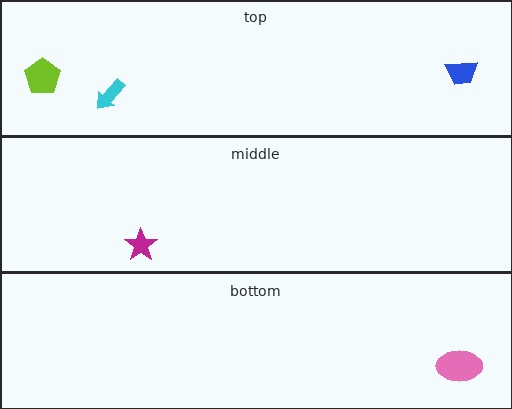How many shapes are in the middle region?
1.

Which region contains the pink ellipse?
The bottom region.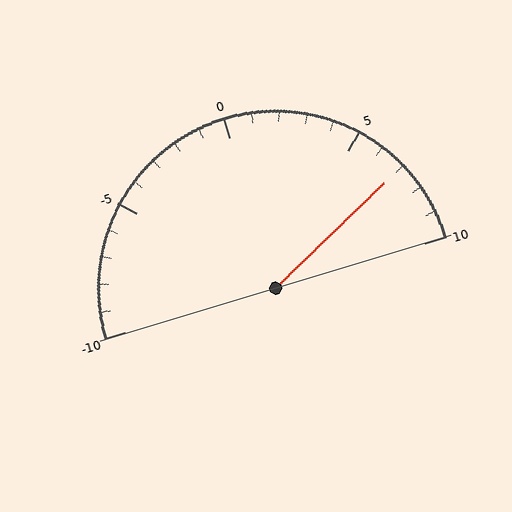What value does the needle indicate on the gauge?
The needle indicates approximately 7.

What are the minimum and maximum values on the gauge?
The gauge ranges from -10 to 10.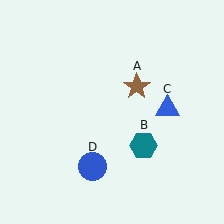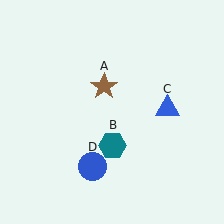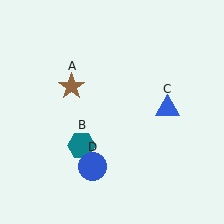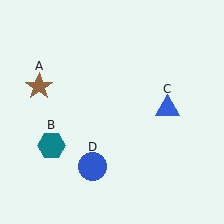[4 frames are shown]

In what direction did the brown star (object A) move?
The brown star (object A) moved left.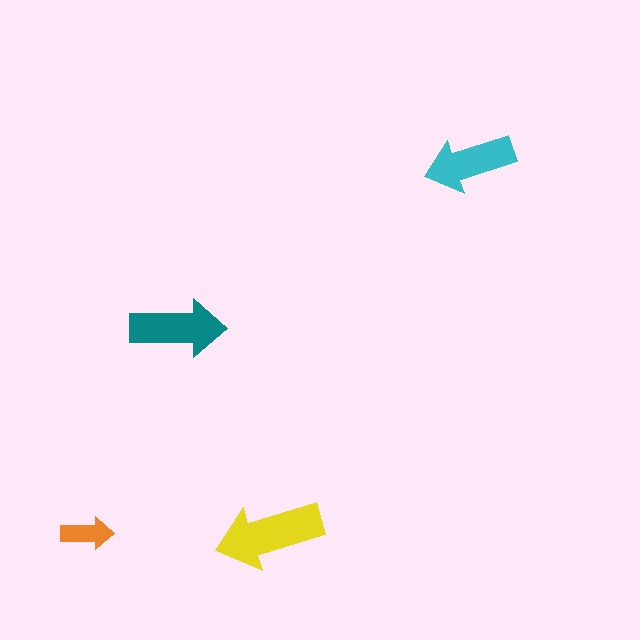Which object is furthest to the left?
The orange arrow is leftmost.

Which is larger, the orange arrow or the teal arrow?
The teal one.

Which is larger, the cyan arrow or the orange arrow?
The cyan one.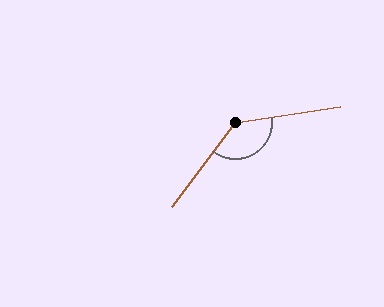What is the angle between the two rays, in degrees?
Approximately 135 degrees.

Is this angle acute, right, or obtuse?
It is obtuse.